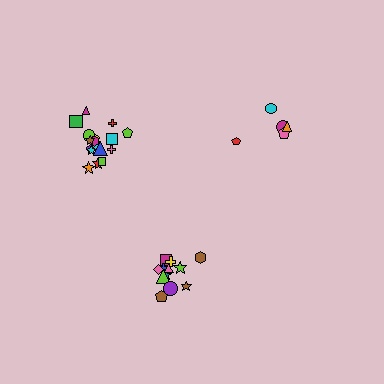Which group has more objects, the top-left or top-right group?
The top-left group.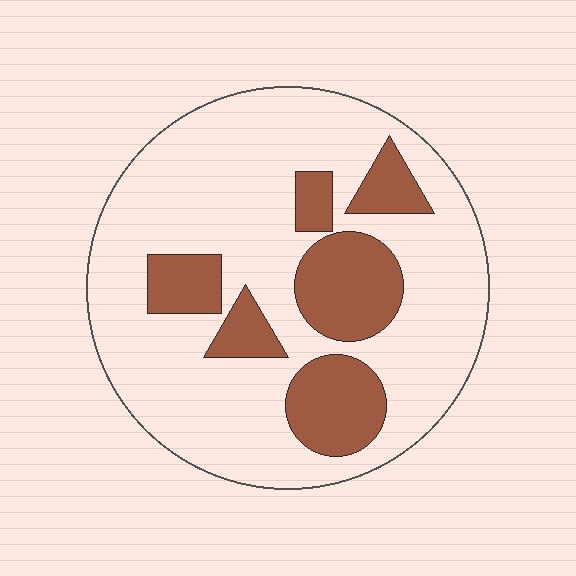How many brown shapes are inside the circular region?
6.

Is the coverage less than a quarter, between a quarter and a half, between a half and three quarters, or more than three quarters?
Less than a quarter.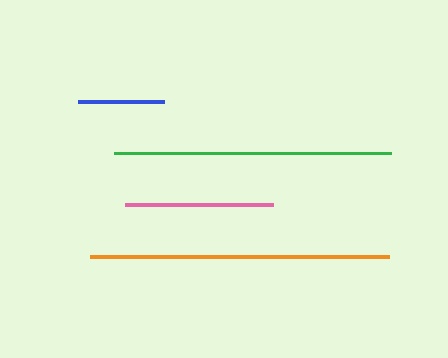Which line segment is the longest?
The orange line is the longest at approximately 299 pixels.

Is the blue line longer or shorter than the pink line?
The pink line is longer than the blue line.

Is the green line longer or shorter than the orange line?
The orange line is longer than the green line.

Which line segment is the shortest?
The blue line is the shortest at approximately 86 pixels.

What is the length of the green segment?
The green segment is approximately 277 pixels long.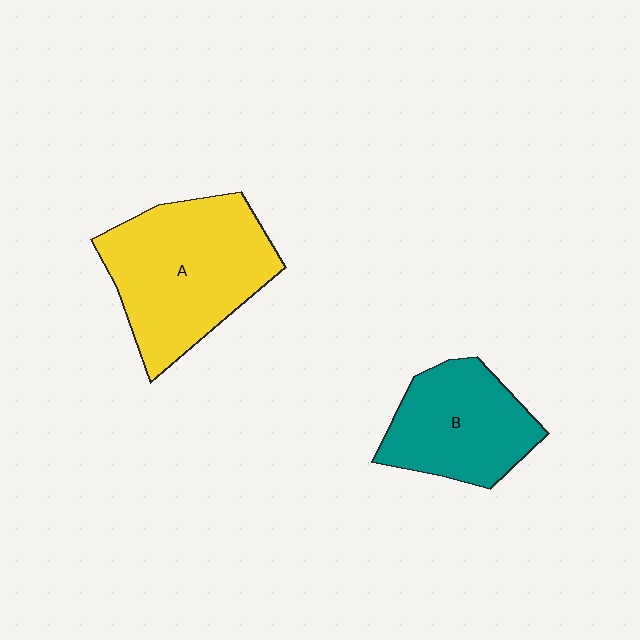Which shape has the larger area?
Shape A (yellow).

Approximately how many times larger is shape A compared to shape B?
Approximately 1.4 times.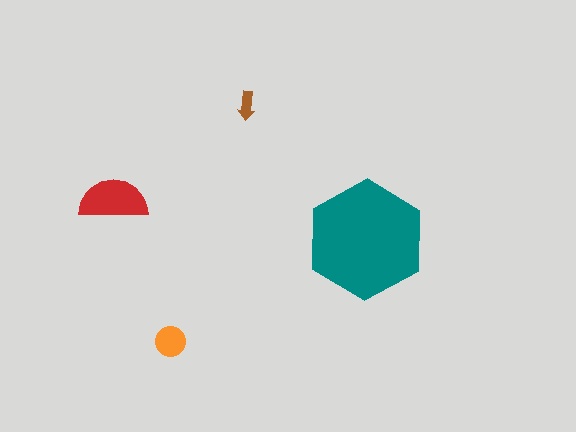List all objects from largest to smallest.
The teal hexagon, the red semicircle, the orange circle, the brown arrow.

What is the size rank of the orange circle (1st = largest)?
3rd.